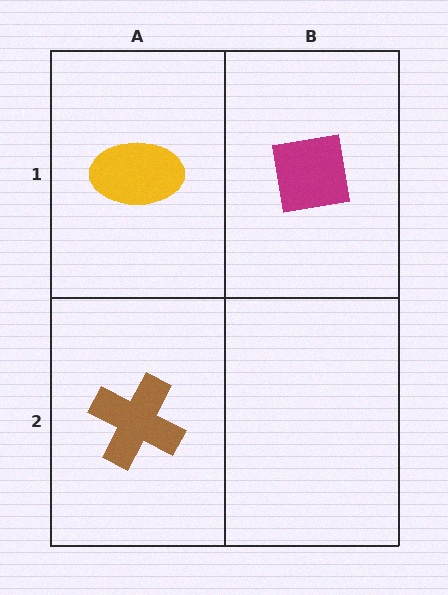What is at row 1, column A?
A yellow ellipse.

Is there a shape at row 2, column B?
No, that cell is empty.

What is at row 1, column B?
A magenta square.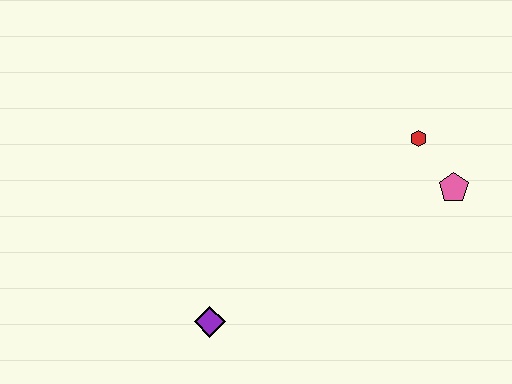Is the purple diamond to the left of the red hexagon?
Yes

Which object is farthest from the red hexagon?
The purple diamond is farthest from the red hexagon.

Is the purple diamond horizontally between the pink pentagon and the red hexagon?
No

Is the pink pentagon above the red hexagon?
No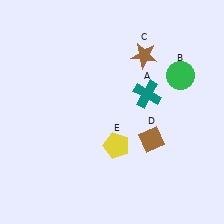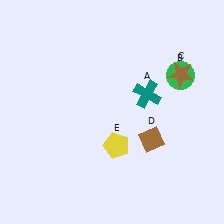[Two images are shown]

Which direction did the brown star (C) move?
The brown star (C) moved right.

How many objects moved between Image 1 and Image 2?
1 object moved between the two images.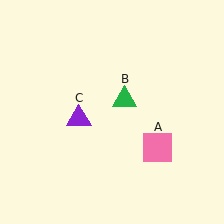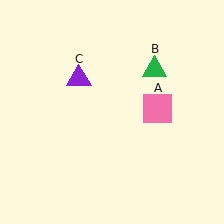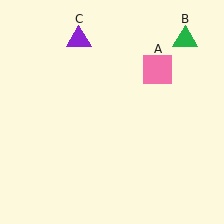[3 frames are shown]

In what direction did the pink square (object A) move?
The pink square (object A) moved up.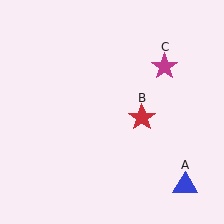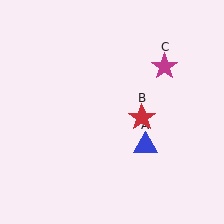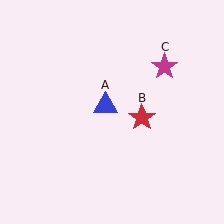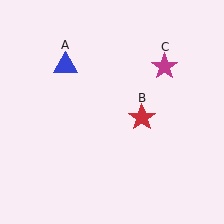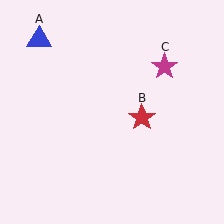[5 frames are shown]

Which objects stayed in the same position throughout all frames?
Red star (object B) and magenta star (object C) remained stationary.